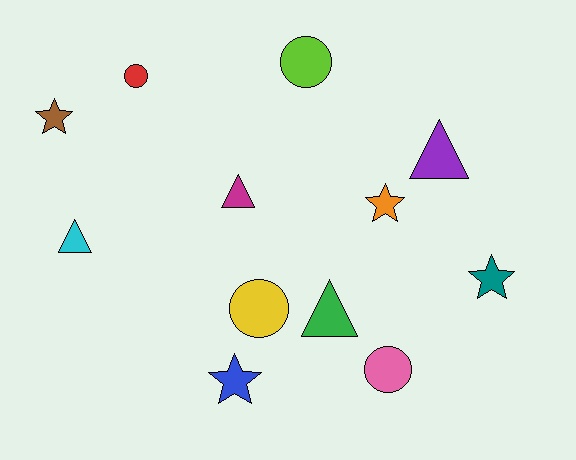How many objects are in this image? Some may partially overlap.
There are 12 objects.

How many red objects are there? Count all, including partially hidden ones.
There is 1 red object.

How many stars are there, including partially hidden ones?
There are 4 stars.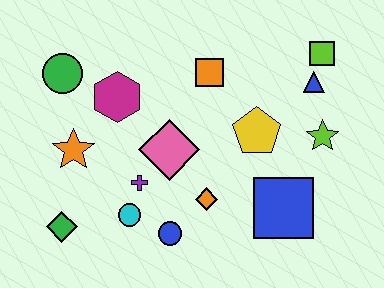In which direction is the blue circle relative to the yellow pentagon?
The blue circle is below the yellow pentagon.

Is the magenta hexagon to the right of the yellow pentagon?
No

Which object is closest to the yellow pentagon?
The lime star is closest to the yellow pentagon.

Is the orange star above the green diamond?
Yes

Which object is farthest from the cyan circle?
The lime square is farthest from the cyan circle.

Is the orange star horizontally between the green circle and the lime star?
Yes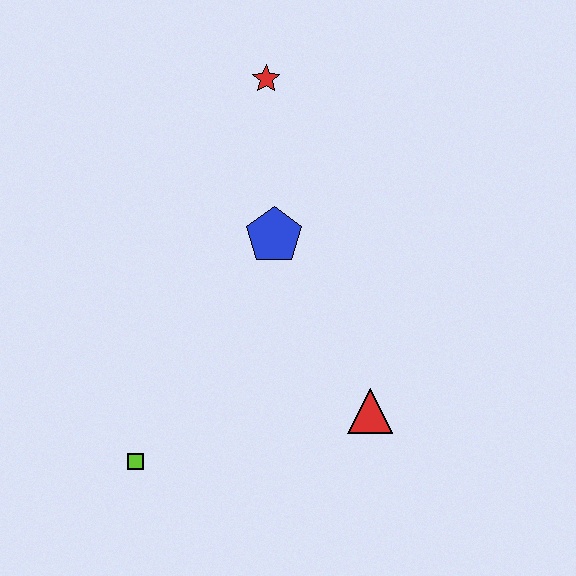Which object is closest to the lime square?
The red triangle is closest to the lime square.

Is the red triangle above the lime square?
Yes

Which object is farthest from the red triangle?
The red star is farthest from the red triangle.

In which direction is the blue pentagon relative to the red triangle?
The blue pentagon is above the red triangle.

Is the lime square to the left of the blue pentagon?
Yes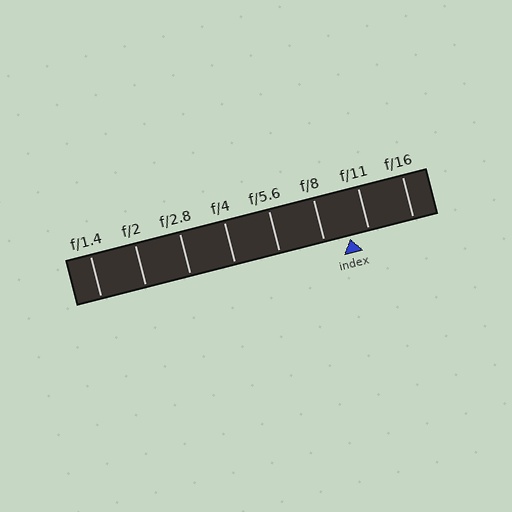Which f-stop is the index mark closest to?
The index mark is closest to f/11.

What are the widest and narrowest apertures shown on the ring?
The widest aperture shown is f/1.4 and the narrowest is f/16.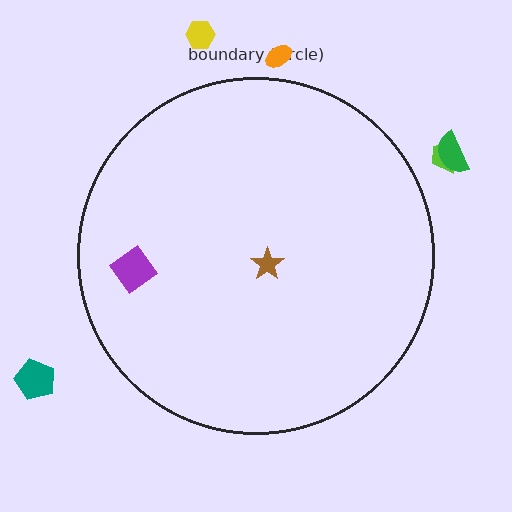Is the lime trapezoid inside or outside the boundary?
Outside.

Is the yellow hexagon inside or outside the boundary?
Outside.